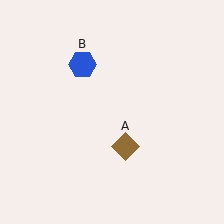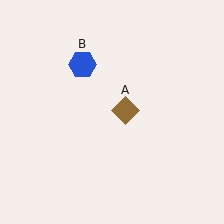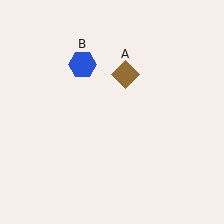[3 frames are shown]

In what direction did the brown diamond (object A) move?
The brown diamond (object A) moved up.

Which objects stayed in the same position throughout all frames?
Blue hexagon (object B) remained stationary.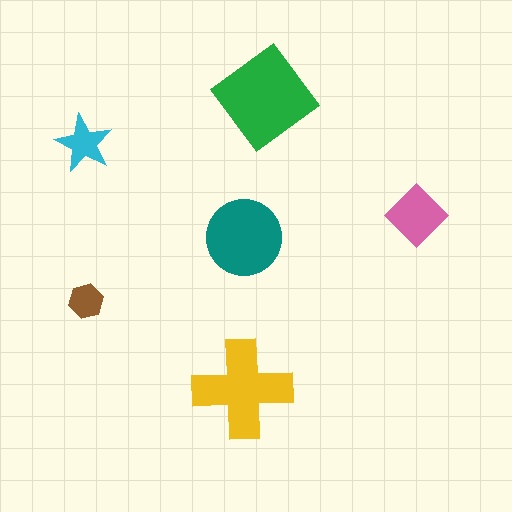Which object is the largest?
The green diamond.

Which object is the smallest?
The brown hexagon.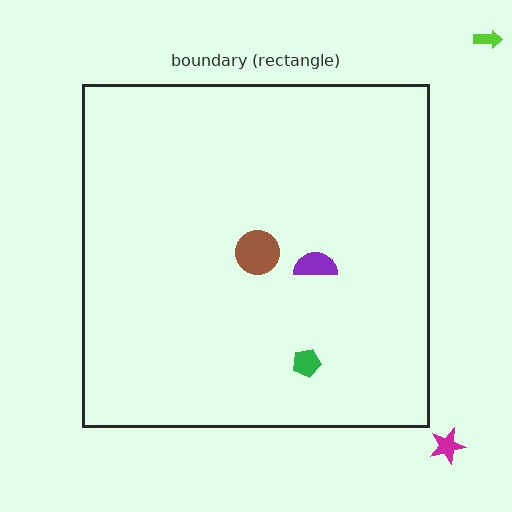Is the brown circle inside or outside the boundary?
Inside.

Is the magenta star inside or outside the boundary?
Outside.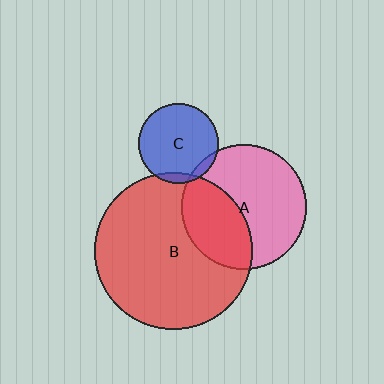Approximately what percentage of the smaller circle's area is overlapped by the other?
Approximately 5%.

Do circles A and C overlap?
Yes.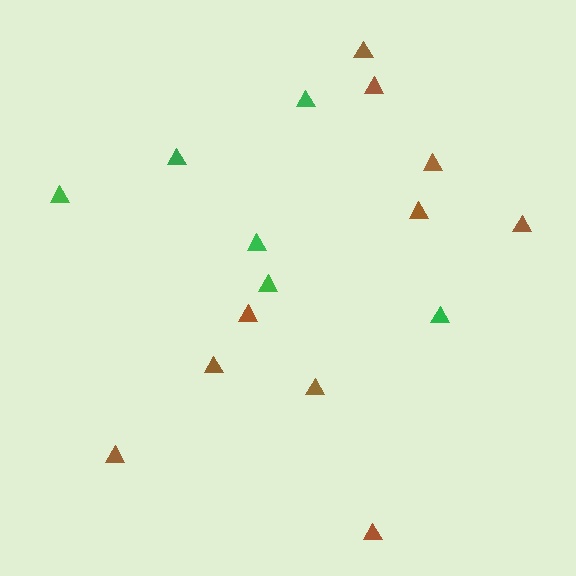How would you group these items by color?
There are 2 groups: one group of green triangles (6) and one group of brown triangles (10).